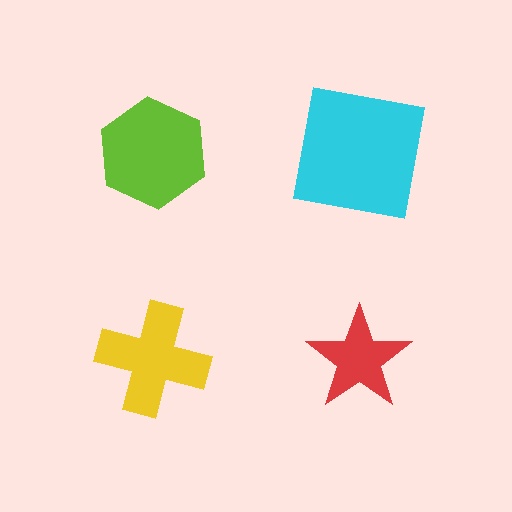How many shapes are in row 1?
2 shapes.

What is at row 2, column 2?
A red star.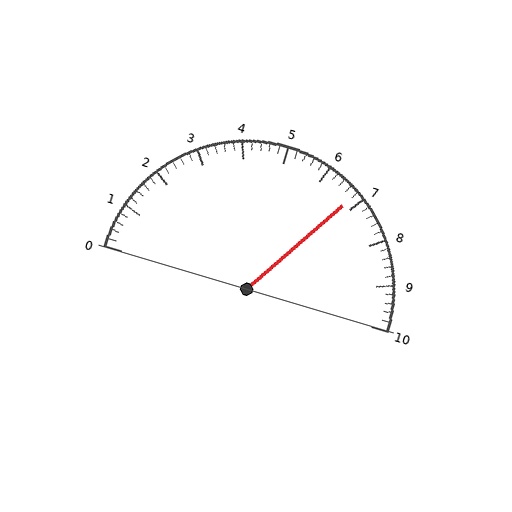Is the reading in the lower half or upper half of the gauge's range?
The reading is in the upper half of the range (0 to 10).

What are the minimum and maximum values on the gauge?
The gauge ranges from 0 to 10.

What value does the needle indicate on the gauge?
The needle indicates approximately 6.8.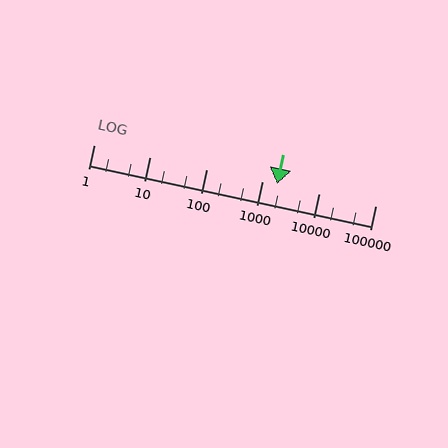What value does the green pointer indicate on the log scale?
The pointer indicates approximately 1800.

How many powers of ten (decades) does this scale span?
The scale spans 5 decades, from 1 to 100000.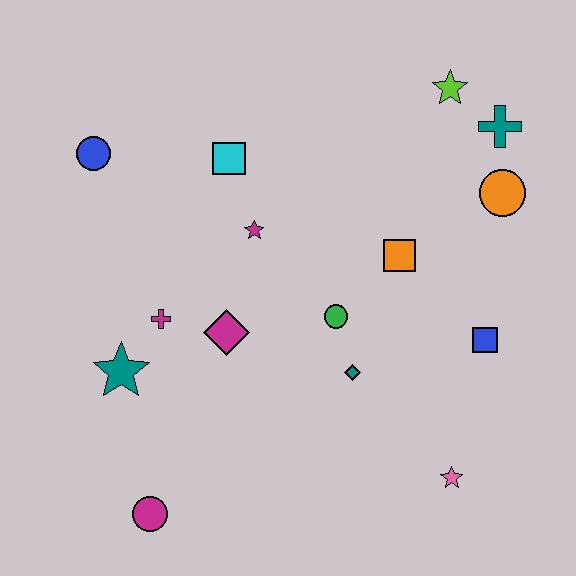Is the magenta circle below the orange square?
Yes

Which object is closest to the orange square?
The green circle is closest to the orange square.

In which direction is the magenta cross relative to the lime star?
The magenta cross is to the left of the lime star.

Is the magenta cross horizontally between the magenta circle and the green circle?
Yes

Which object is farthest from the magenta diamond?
The teal cross is farthest from the magenta diamond.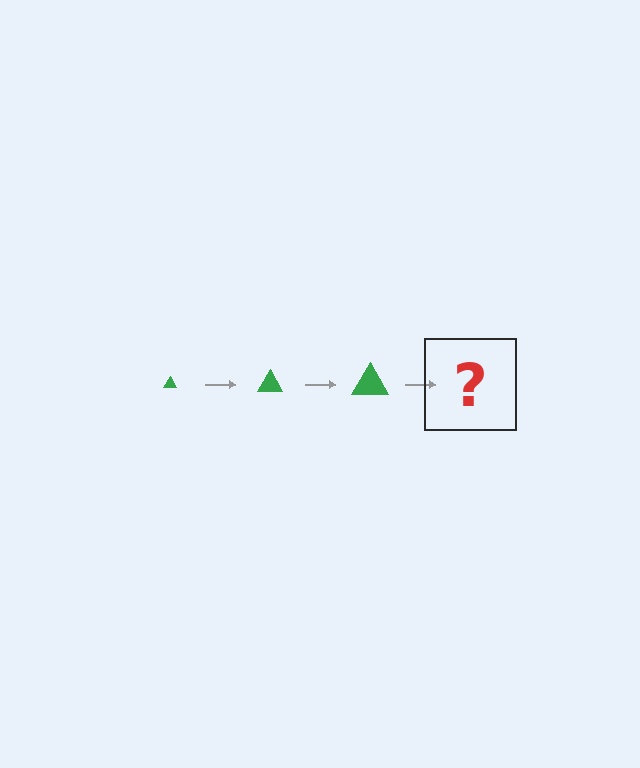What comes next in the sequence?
The next element should be a green triangle, larger than the previous one.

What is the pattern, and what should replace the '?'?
The pattern is that the triangle gets progressively larger each step. The '?' should be a green triangle, larger than the previous one.